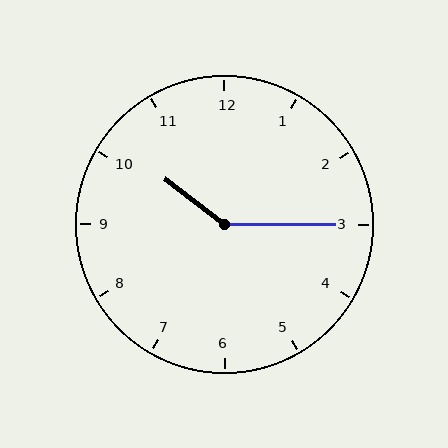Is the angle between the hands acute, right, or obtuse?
It is obtuse.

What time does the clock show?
10:15.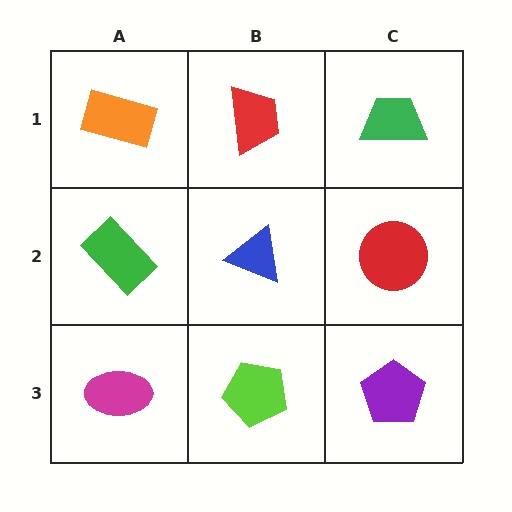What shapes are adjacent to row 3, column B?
A blue triangle (row 2, column B), a magenta ellipse (row 3, column A), a purple pentagon (row 3, column C).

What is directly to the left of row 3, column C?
A lime pentagon.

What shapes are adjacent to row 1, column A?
A green rectangle (row 2, column A), a red trapezoid (row 1, column B).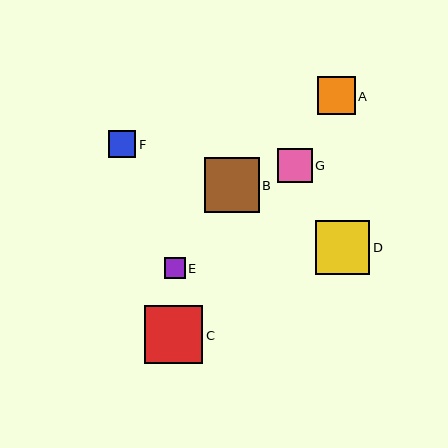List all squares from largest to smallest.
From largest to smallest: C, B, D, A, G, F, E.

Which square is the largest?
Square C is the largest with a size of approximately 58 pixels.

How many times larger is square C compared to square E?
Square C is approximately 2.7 times the size of square E.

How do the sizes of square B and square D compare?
Square B and square D are approximately the same size.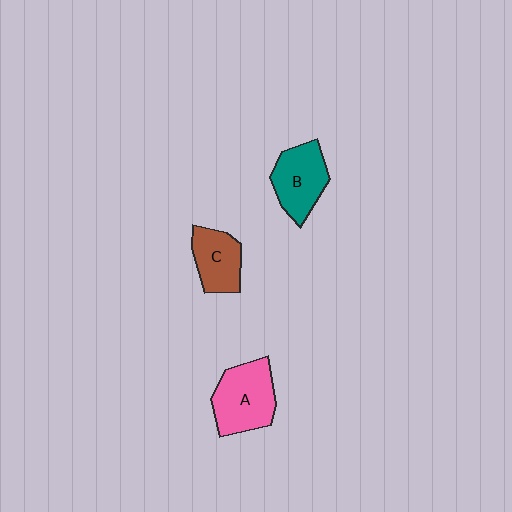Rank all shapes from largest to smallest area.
From largest to smallest: A (pink), B (teal), C (brown).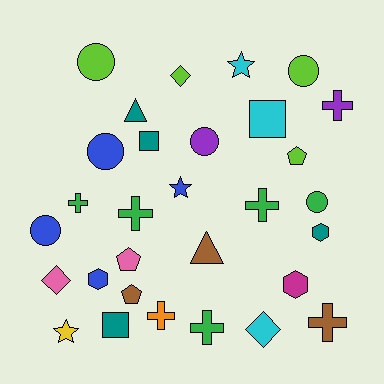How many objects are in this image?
There are 30 objects.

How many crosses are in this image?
There are 7 crosses.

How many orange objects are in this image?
There is 1 orange object.